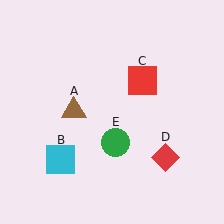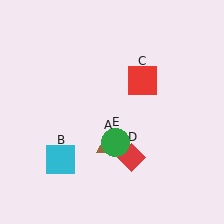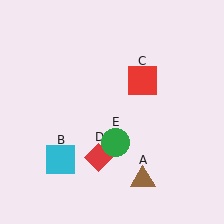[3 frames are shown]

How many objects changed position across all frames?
2 objects changed position: brown triangle (object A), red diamond (object D).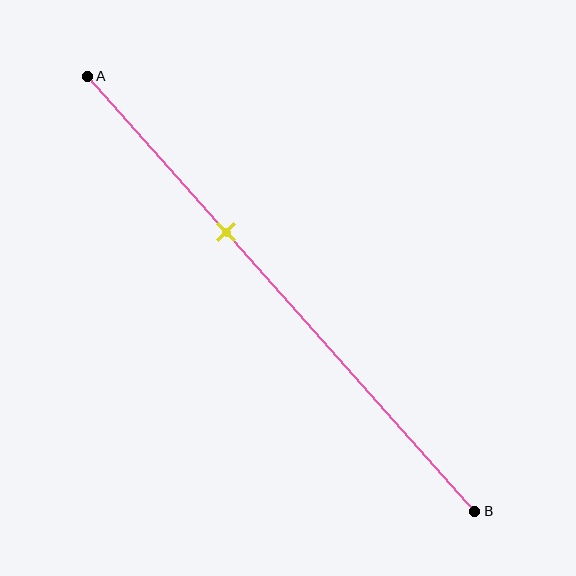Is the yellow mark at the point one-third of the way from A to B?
Yes, the mark is approximately at the one-third point.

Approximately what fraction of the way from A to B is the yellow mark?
The yellow mark is approximately 35% of the way from A to B.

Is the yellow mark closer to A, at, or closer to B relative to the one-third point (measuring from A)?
The yellow mark is approximately at the one-third point of segment AB.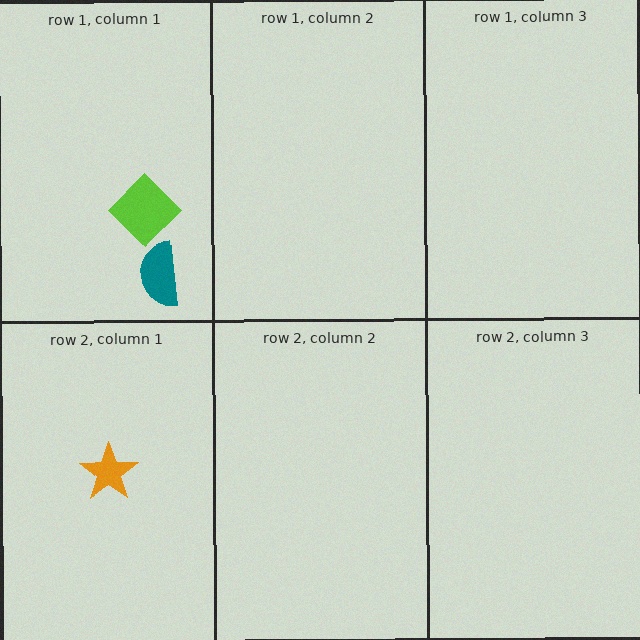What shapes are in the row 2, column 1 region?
The orange star.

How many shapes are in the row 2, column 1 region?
1.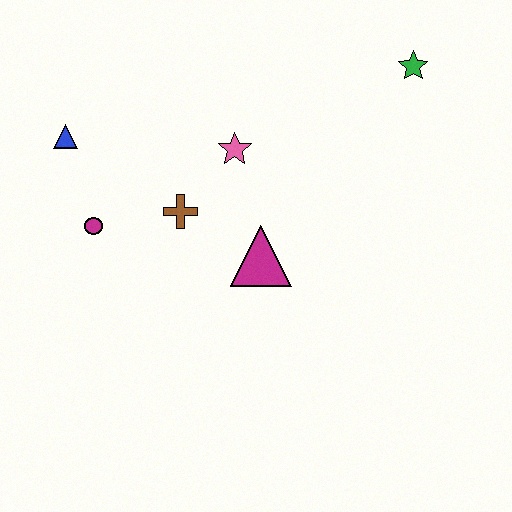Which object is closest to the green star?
The pink star is closest to the green star.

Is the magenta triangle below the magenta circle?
Yes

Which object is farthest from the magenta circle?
The green star is farthest from the magenta circle.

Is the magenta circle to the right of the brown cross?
No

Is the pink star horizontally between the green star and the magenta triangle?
No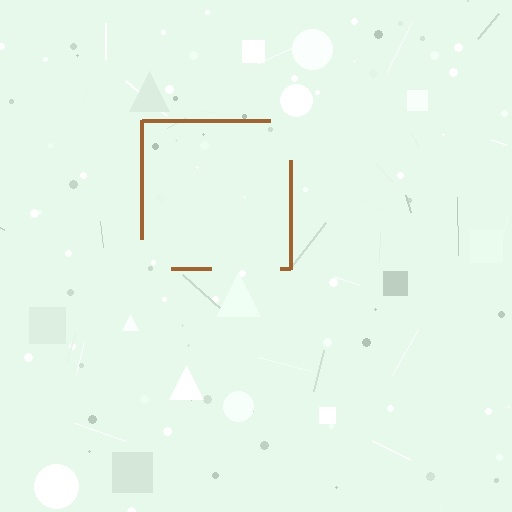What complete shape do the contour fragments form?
The contour fragments form a square.